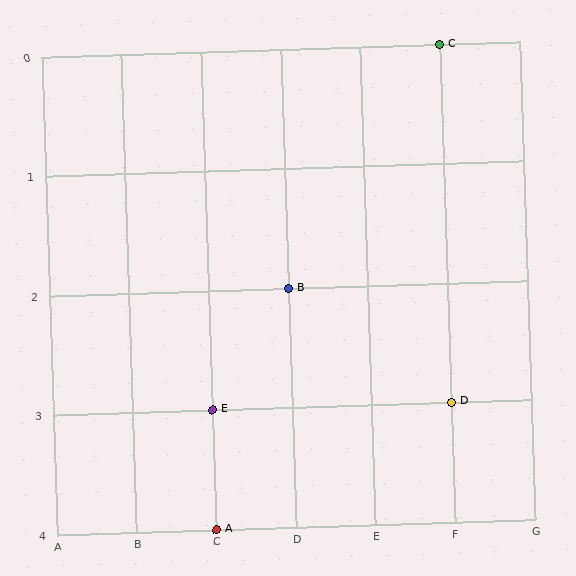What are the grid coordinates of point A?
Point A is at grid coordinates (C, 4).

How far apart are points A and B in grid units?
Points A and B are 1 column and 2 rows apart (about 2.2 grid units diagonally).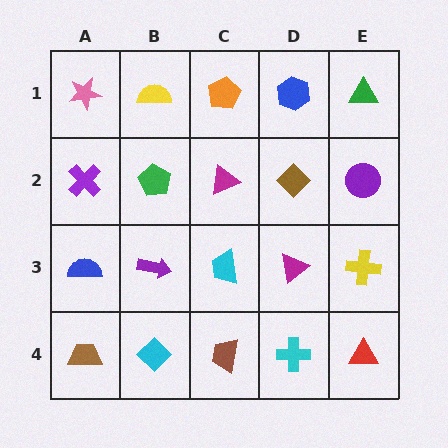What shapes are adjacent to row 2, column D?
A blue hexagon (row 1, column D), a magenta triangle (row 3, column D), a magenta triangle (row 2, column C), a purple circle (row 2, column E).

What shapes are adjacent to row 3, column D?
A brown diamond (row 2, column D), a cyan cross (row 4, column D), a cyan trapezoid (row 3, column C), a yellow cross (row 3, column E).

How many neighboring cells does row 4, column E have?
2.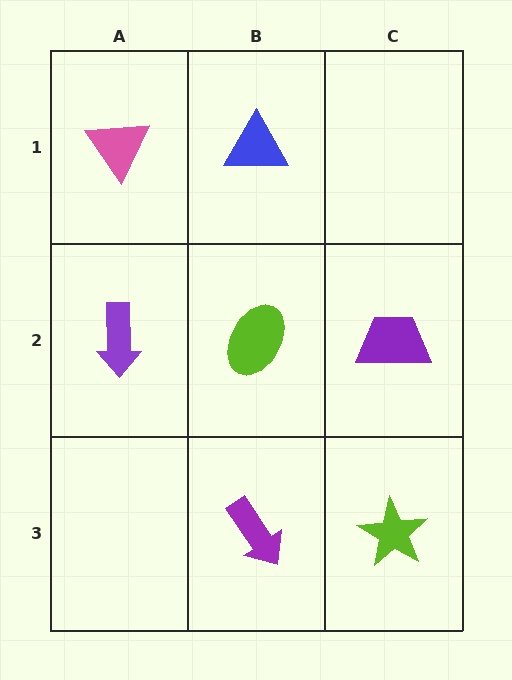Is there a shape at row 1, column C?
No, that cell is empty.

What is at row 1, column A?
A pink triangle.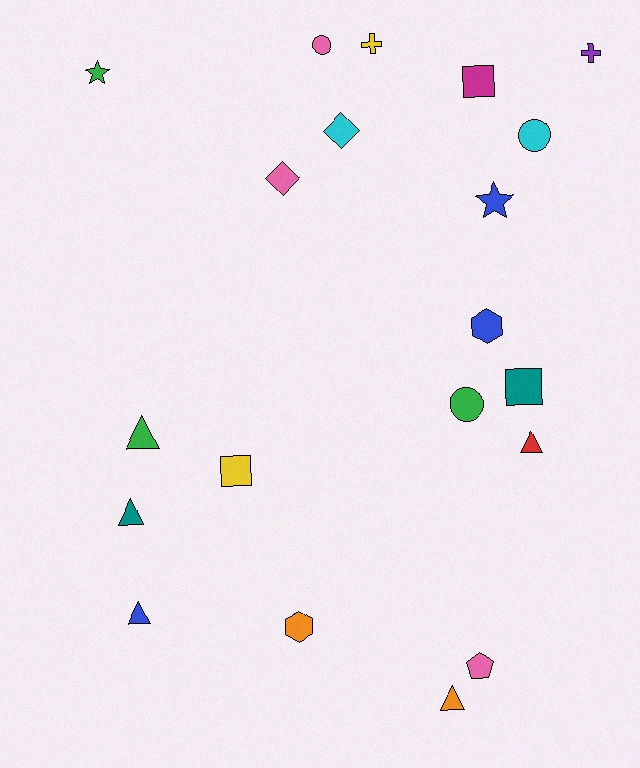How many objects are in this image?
There are 20 objects.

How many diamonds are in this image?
There are 2 diamonds.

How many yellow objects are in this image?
There are 2 yellow objects.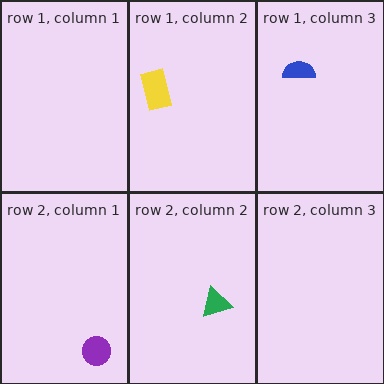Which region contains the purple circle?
The row 2, column 1 region.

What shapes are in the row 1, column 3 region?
The blue semicircle.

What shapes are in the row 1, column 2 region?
The yellow rectangle.